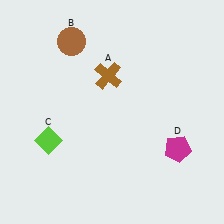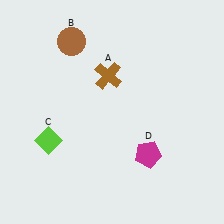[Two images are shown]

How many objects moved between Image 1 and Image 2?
1 object moved between the two images.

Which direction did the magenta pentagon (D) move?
The magenta pentagon (D) moved left.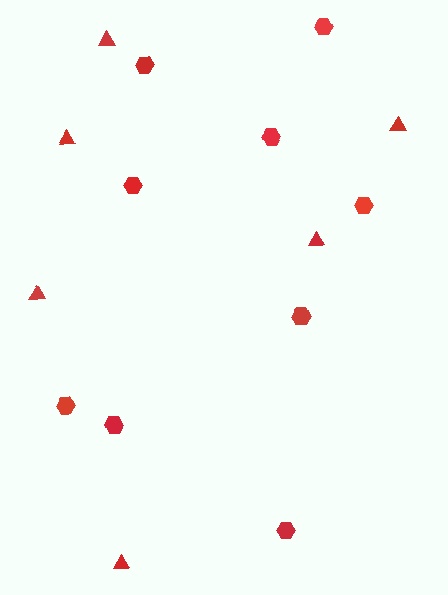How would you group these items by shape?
There are 2 groups: one group of triangles (6) and one group of hexagons (9).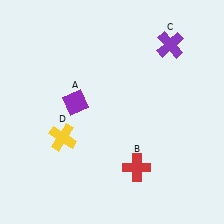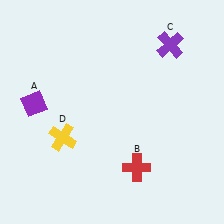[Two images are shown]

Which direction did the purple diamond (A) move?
The purple diamond (A) moved left.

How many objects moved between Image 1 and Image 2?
1 object moved between the two images.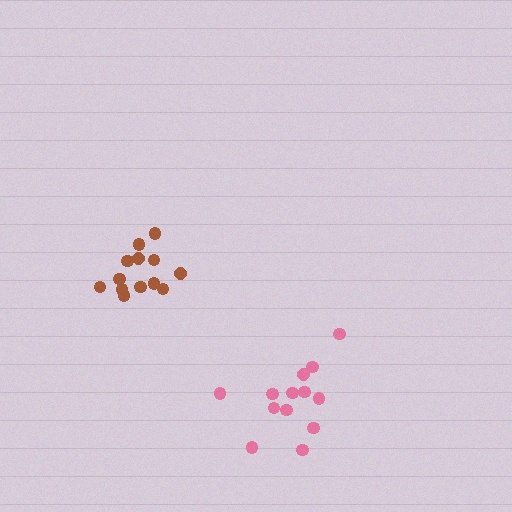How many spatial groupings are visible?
There are 2 spatial groupings.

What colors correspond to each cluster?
The clusters are colored: brown, pink.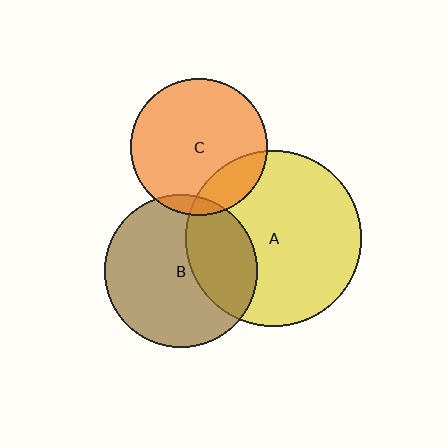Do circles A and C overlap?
Yes.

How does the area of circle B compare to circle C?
Approximately 1.2 times.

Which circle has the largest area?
Circle A (yellow).